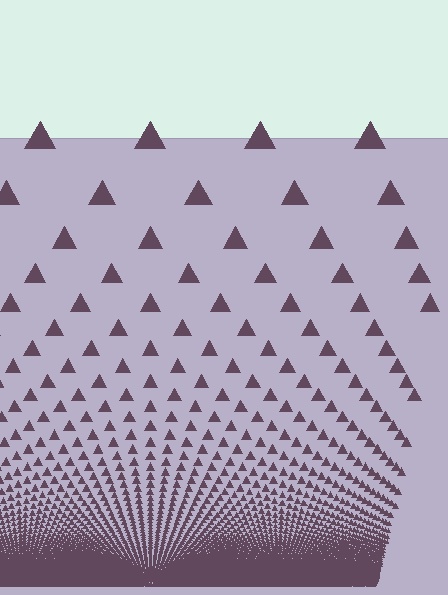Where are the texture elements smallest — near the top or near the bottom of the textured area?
Near the bottom.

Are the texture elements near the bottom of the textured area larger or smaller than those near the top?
Smaller. The gradient is inverted — elements near the bottom are smaller and denser.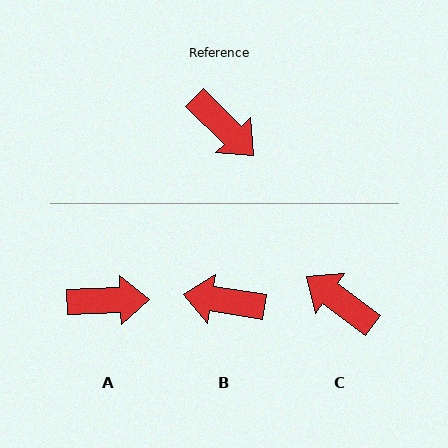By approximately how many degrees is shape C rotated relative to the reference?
Approximately 172 degrees clockwise.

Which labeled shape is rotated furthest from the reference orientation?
C, about 172 degrees away.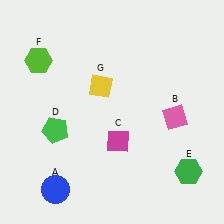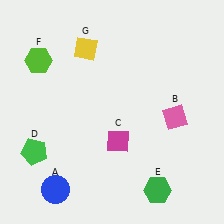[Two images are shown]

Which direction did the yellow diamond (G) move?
The yellow diamond (G) moved up.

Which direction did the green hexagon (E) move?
The green hexagon (E) moved left.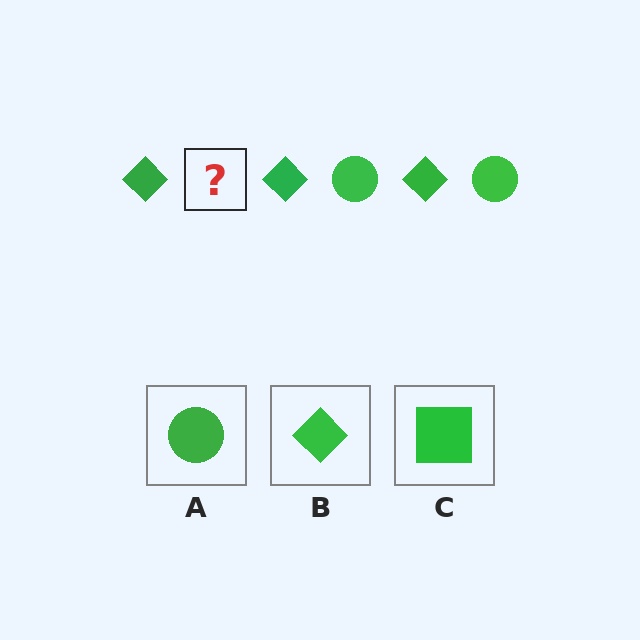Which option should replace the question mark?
Option A.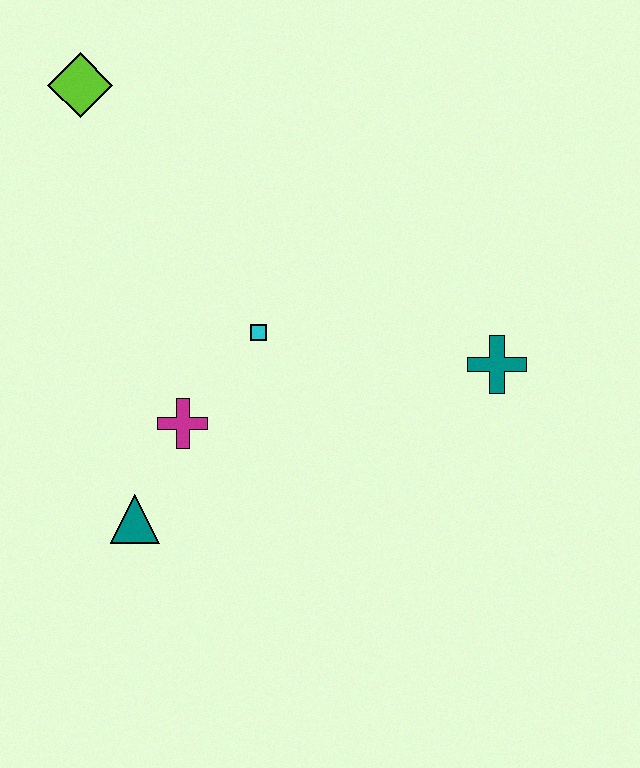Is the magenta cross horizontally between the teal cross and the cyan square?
No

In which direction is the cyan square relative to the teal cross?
The cyan square is to the left of the teal cross.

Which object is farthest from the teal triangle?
The lime diamond is farthest from the teal triangle.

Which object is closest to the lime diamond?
The cyan square is closest to the lime diamond.